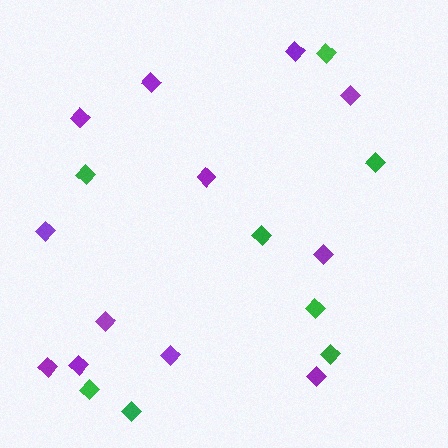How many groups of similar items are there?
There are 2 groups: one group of purple diamonds (12) and one group of green diamonds (8).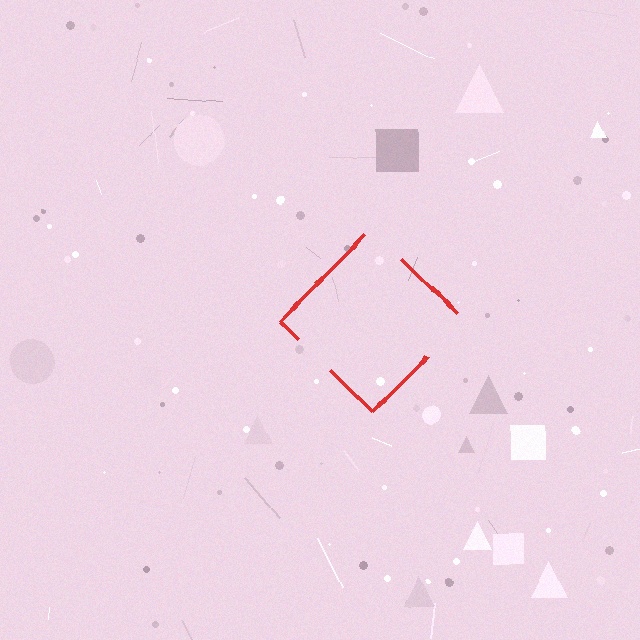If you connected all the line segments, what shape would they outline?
They would outline a diamond.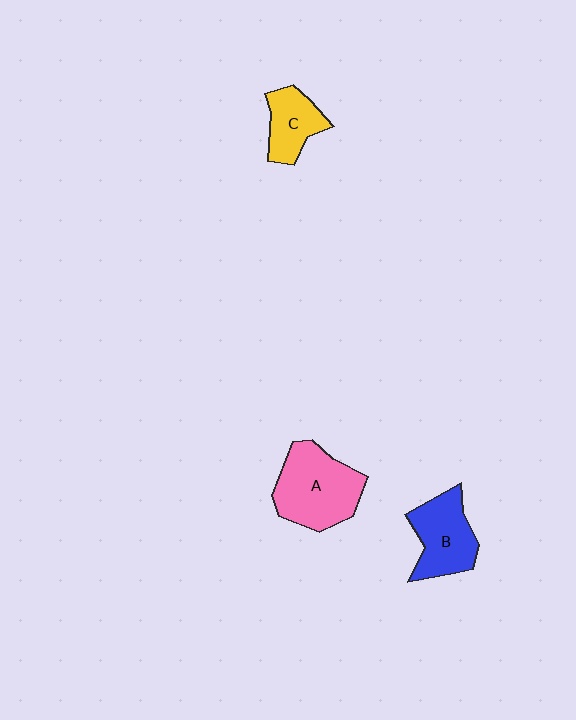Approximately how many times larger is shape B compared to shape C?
Approximately 1.4 times.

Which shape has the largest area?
Shape A (pink).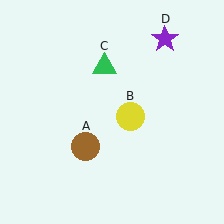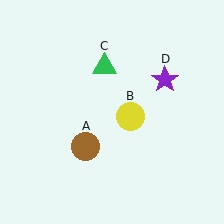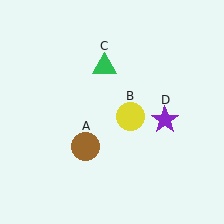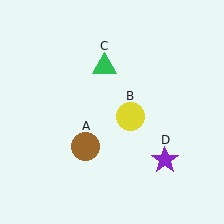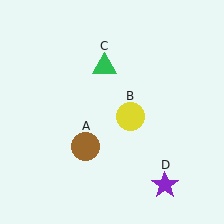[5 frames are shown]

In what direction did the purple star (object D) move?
The purple star (object D) moved down.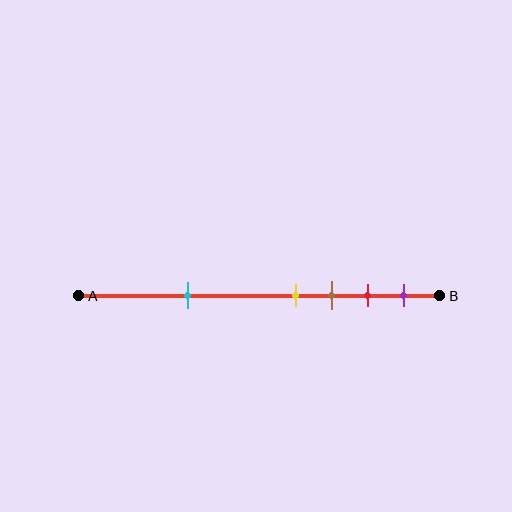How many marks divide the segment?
There are 5 marks dividing the segment.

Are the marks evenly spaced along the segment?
No, the marks are not evenly spaced.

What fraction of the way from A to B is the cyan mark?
The cyan mark is approximately 30% (0.3) of the way from A to B.